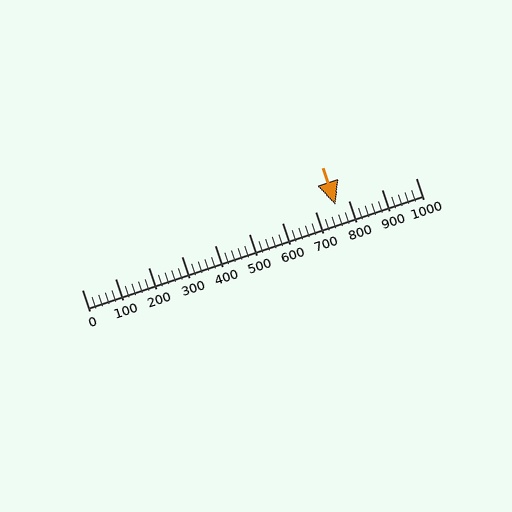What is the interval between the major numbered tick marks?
The major tick marks are spaced 100 units apart.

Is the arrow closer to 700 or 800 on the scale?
The arrow is closer to 800.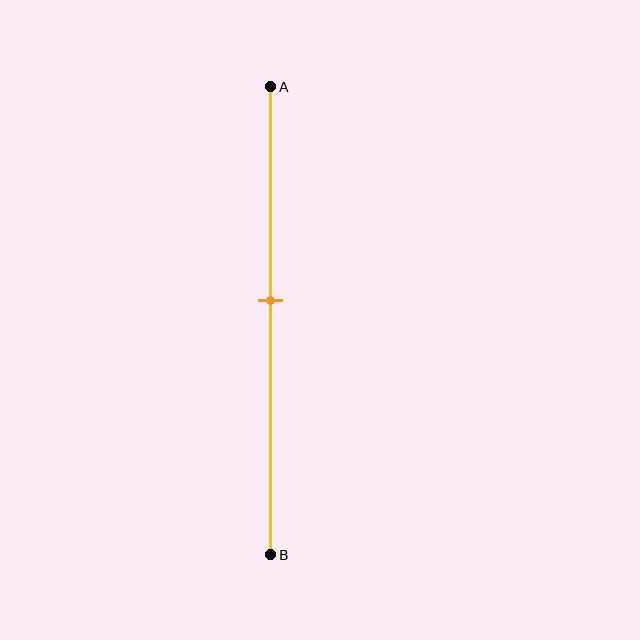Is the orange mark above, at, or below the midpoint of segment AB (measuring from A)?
The orange mark is above the midpoint of segment AB.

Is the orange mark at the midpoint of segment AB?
No, the mark is at about 45% from A, not at the 50% midpoint.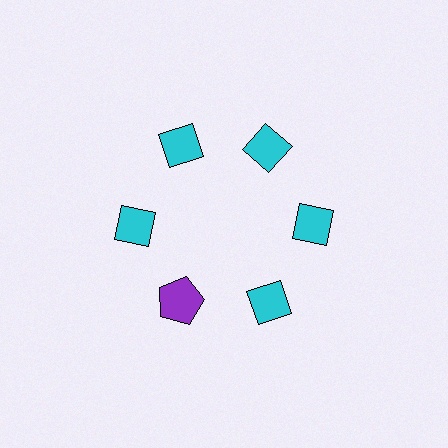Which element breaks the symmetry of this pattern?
The purple pentagon at roughly the 7 o'clock position breaks the symmetry. All other shapes are cyan diamonds.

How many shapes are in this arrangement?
There are 6 shapes arranged in a ring pattern.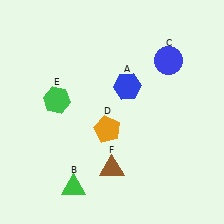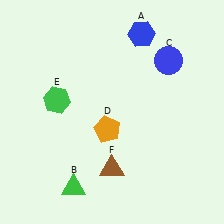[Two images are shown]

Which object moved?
The blue hexagon (A) moved up.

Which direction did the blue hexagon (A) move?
The blue hexagon (A) moved up.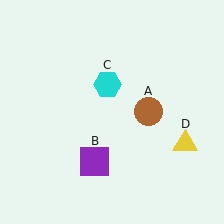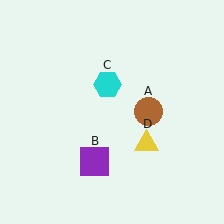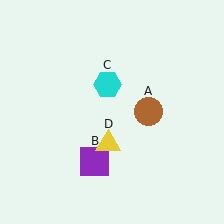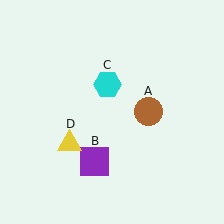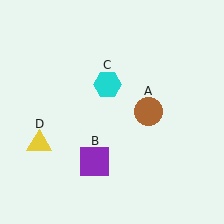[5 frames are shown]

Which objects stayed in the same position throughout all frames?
Brown circle (object A) and purple square (object B) and cyan hexagon (object C) remained stationary.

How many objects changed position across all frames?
1 object changed position: yellow triangle (object D).